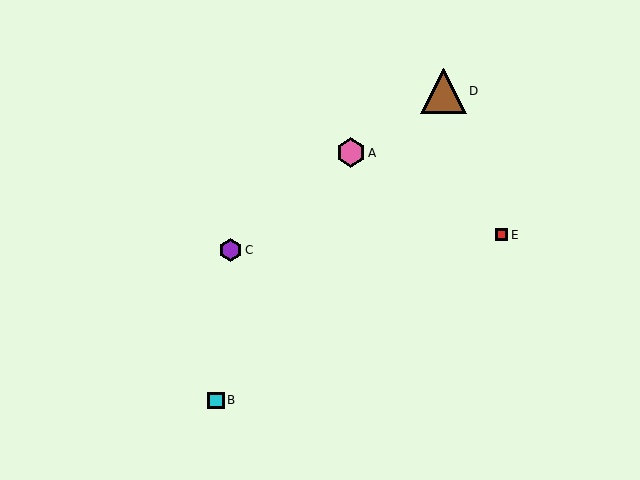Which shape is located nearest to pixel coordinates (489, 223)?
The red square (labeled E) at (501, 235) is nearest to that location.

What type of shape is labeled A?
Shape A is a pink hexagon.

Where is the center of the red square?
The center of the red square is at (501, 235).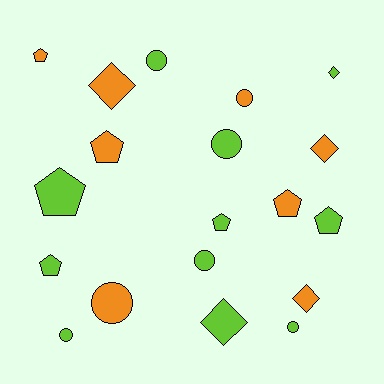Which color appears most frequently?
Lime, with 11 objects.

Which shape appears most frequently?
Pentagon, with 7 objects.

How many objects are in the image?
There are 19 objects.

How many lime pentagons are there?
There are 4 lime pentagons.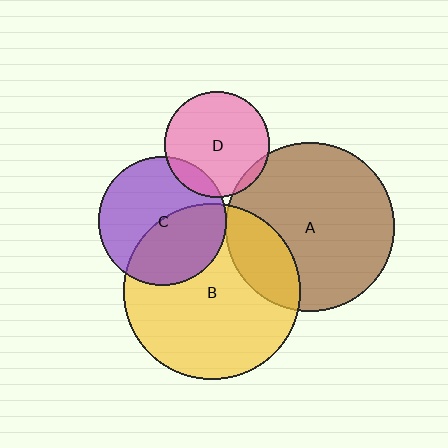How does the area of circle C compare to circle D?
Approximately 1.5 times.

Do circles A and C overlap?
Yes.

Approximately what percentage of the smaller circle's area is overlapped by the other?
Approximately 5%.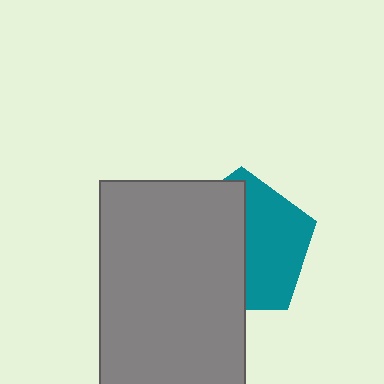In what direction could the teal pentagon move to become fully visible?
The teal pentagon could move right. That would shift it out from behind the gray rectangle entirely.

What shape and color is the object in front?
The object in front is a gray rectangle.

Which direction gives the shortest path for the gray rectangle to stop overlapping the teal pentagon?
Moving left gives the shortest separation.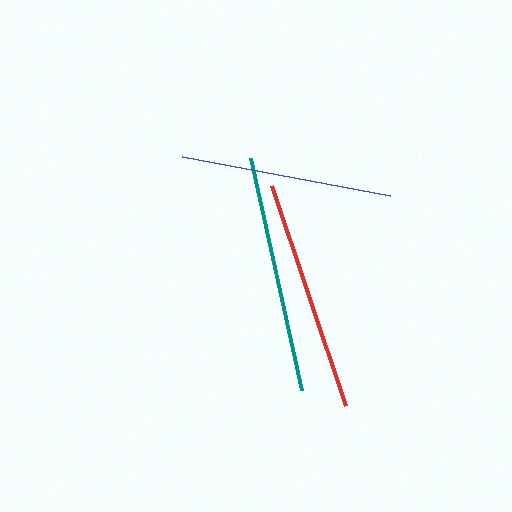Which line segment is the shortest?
The blue line is the shortest at approximately 211 pixels.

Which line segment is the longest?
The teal line is the longest at approximately 238 pixels.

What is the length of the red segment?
The red segment is approximately 232 pixels long.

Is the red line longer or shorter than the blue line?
The red line is longer than the blue line.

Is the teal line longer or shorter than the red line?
The teal line is longer than the red line.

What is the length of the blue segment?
The blue segment is approximately 211 pixels long.